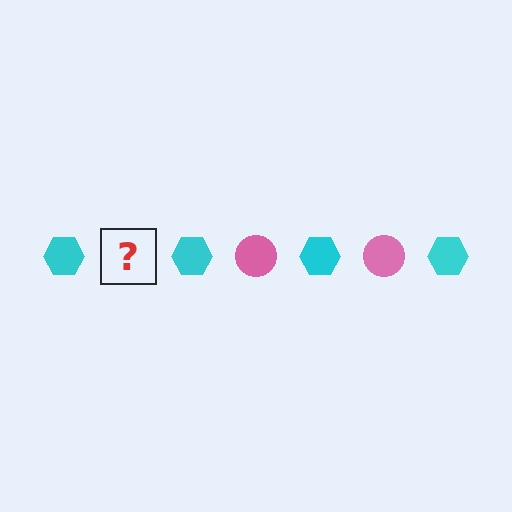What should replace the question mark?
The question mark should be replaced with a pink circle.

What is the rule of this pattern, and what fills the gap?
The rule is that the pattern alternates between cyan hexagon and pink circle. The gap should be filled with a pink circle.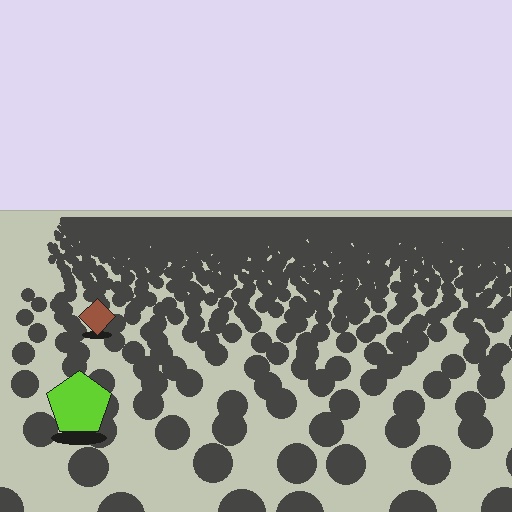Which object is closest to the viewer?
The lime pentagon is closest. The texture marks near it are larger and more spread out.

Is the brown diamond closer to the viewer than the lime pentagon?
No. The lime pentagon is closer — you can tell from the texture gradient: the ground texture is coarser near it.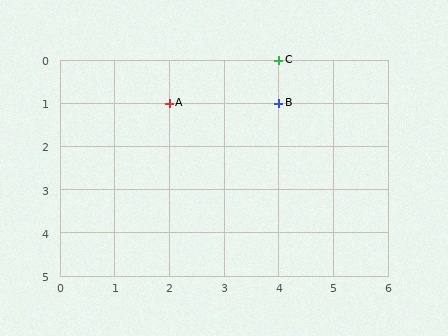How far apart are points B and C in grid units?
Points B and C are 1 row apart.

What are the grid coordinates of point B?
Point B is at grid coordinates (4, 1).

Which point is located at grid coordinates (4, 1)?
Point B is at (4, 1).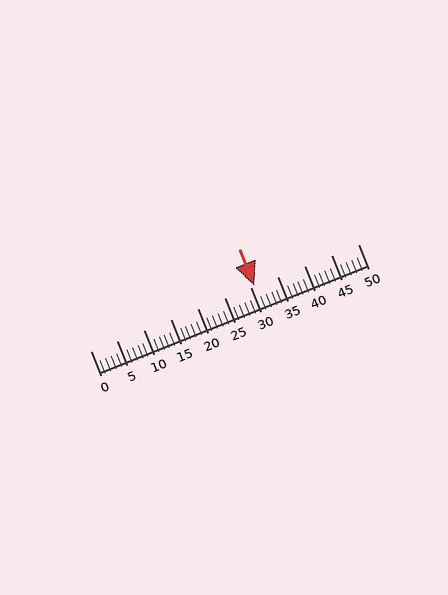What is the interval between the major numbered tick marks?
The major tick marks are spaced 5 units apart.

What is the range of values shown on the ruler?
The ruler shows values from 0 to 50.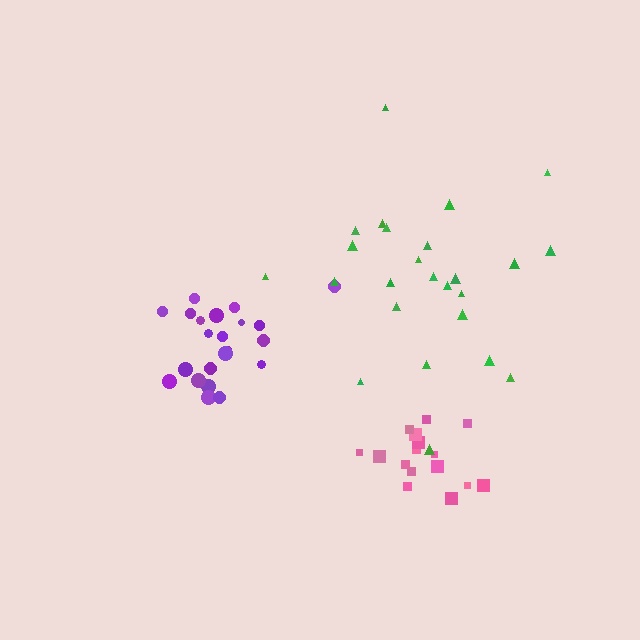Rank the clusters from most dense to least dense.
pink, purple, green.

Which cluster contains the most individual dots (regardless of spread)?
Green (25).